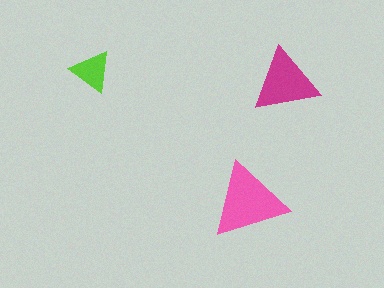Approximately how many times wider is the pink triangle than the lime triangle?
About 2 times wider.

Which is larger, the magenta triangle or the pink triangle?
The pink one.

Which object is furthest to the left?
The lime triangle is leftmost.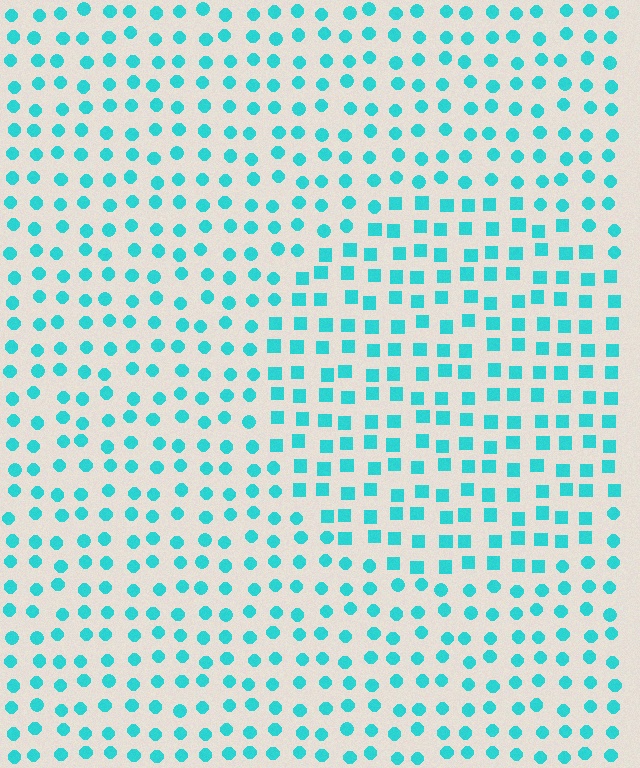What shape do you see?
I see a circle.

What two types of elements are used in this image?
The image uses squares inside the circle region and circles outside it.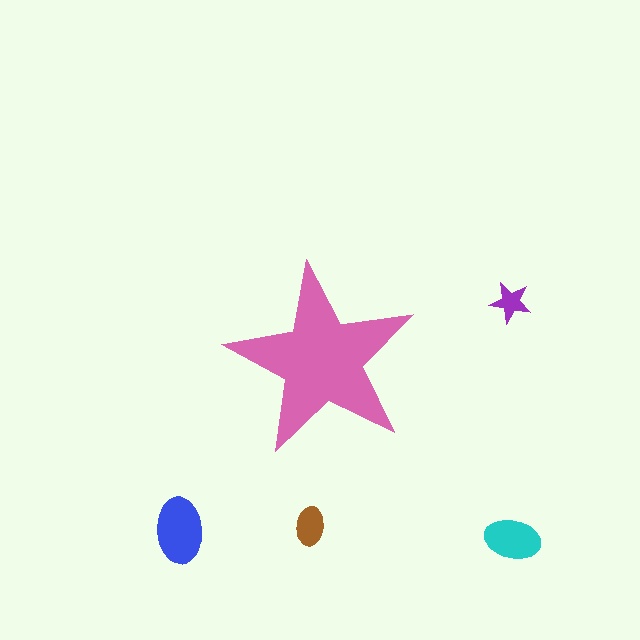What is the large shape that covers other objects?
A pink star.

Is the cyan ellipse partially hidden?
No, the cyan ellipse is fully visible.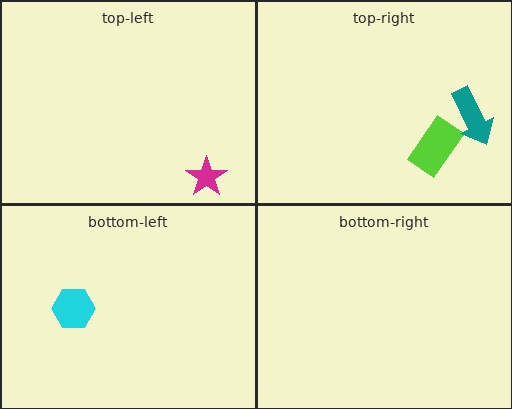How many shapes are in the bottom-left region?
1.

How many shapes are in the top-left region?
1.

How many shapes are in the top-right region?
2.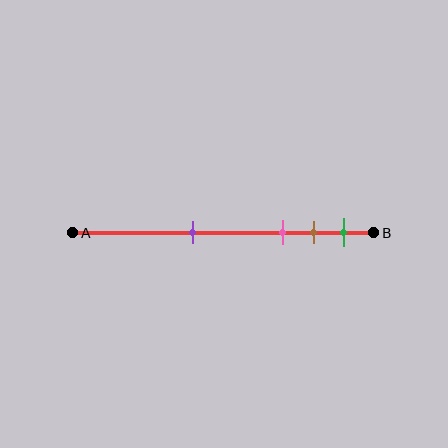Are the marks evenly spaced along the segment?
No, the marks are not evenly spaced.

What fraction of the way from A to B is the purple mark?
The purple mark is approximately 40% (0.4) of the way from A to B.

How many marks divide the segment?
There are 4 marks dividing the segment.